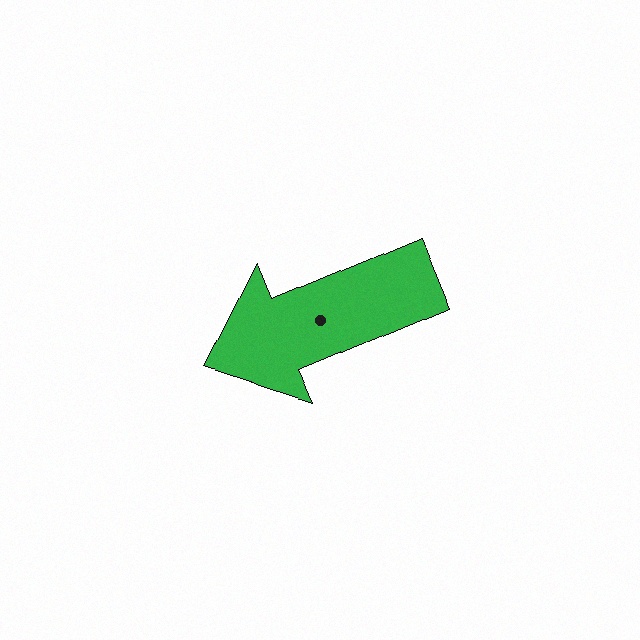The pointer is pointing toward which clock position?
Roughly 8 o'clock.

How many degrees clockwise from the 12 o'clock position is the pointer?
Approximately 247 degrees.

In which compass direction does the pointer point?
Southwest.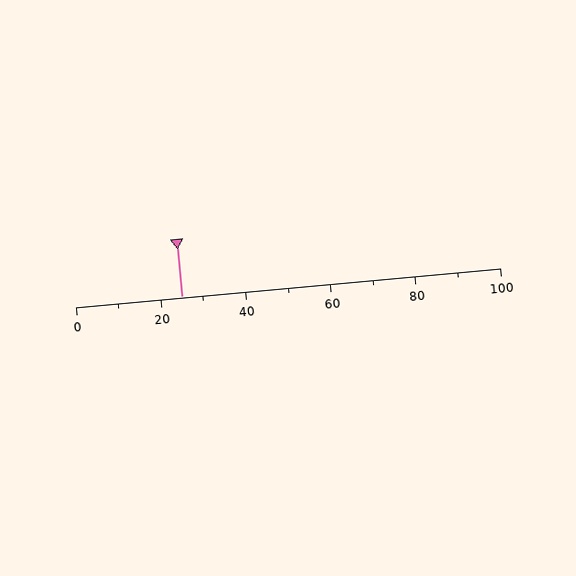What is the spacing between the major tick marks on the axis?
The major ticks are spaced 20 apart.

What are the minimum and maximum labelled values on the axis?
The axis runs from 0 to 100.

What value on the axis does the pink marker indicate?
The marker indicates approximately 25.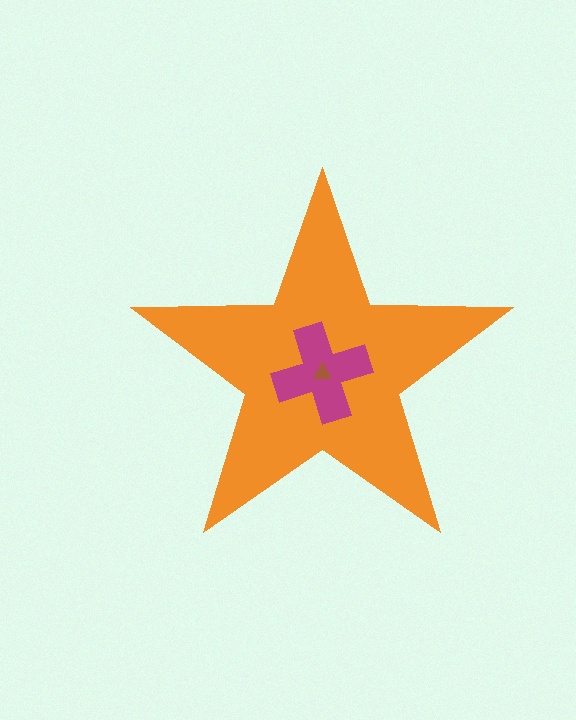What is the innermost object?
The brown triangle.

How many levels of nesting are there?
3.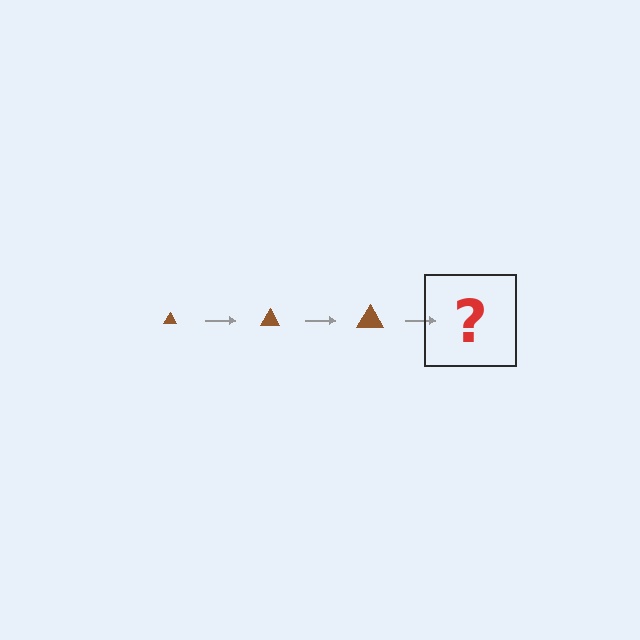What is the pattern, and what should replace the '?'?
The pattern is that the triangle gets progressively larger each step. The '?' should be a brown triangle, larger than the previous one.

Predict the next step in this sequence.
The next step is a brown triangle, larger than the previous one.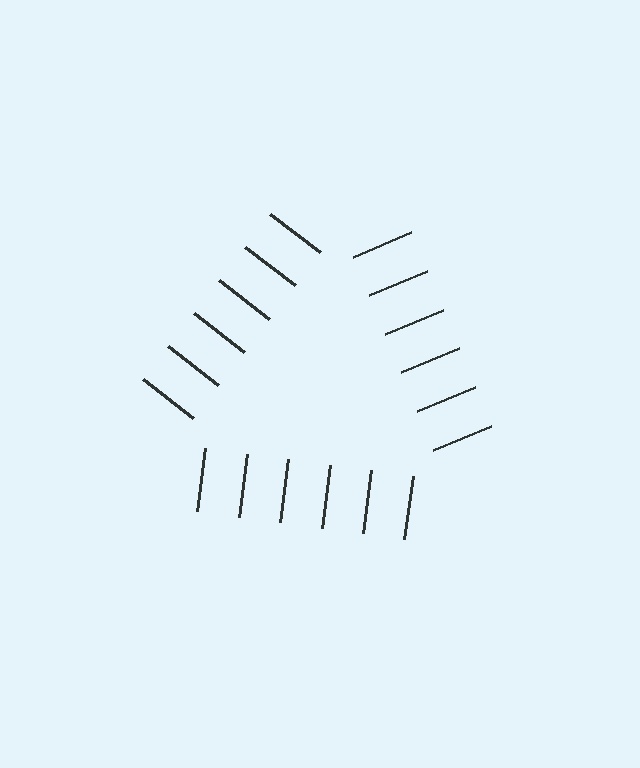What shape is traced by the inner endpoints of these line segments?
An illusory triangle — the line segments terminate on its edges but no continuous stroke is drawn.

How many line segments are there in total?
18 — 6 along each of the 3 edges.